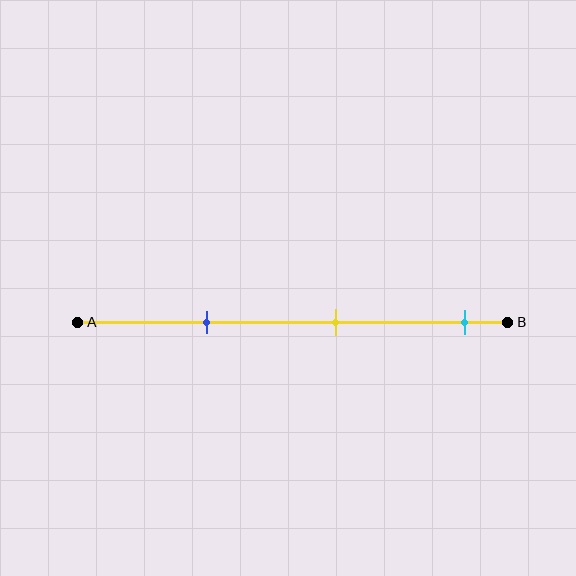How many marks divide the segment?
There are 3 marks dividing the segment.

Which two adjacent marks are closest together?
The blue and yellow marks are the closest adjacent pair.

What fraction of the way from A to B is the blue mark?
The blue mark is approximately 30% (0.3) of the way from A to B.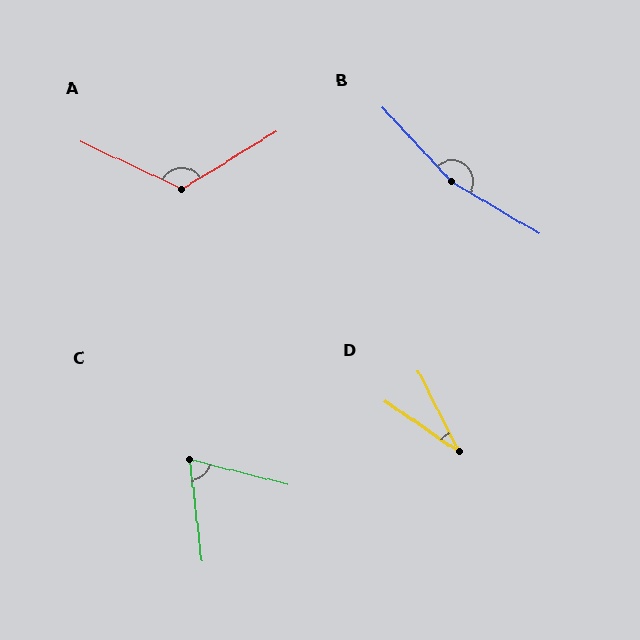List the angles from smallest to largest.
D (29°), C (69°), A (124°), B (163°).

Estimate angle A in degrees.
Approximately 124 degrees.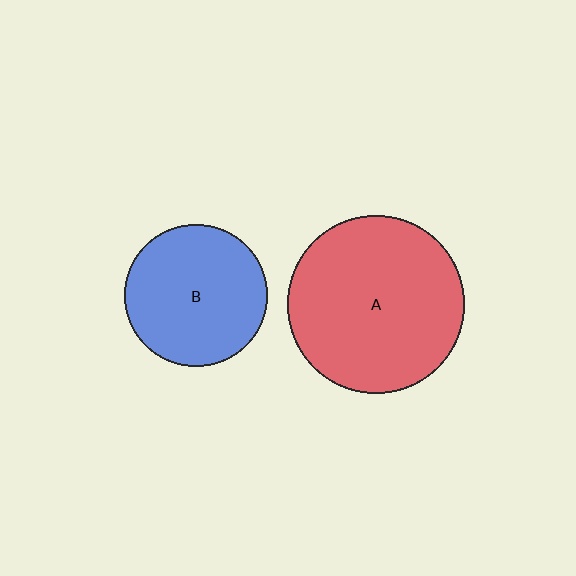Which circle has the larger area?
Circle A (red).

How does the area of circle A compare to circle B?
Approximately 1.6 times.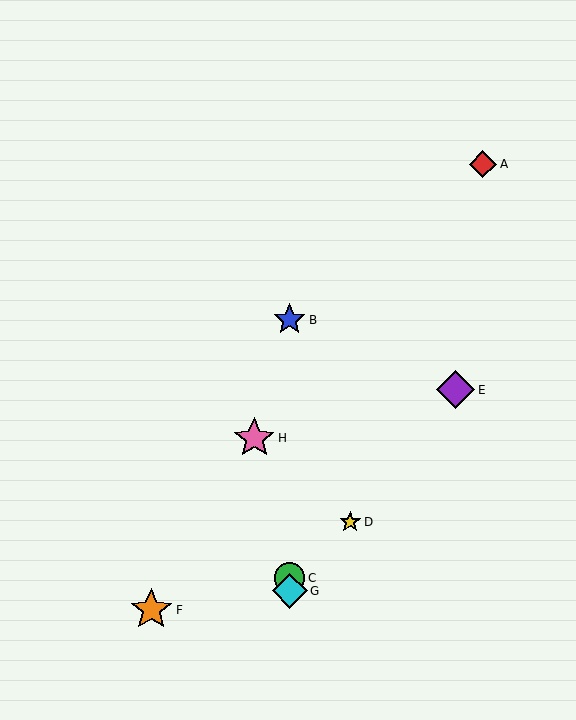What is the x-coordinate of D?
Object D is at x≈350.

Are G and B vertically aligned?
Yes, both are at x≈290.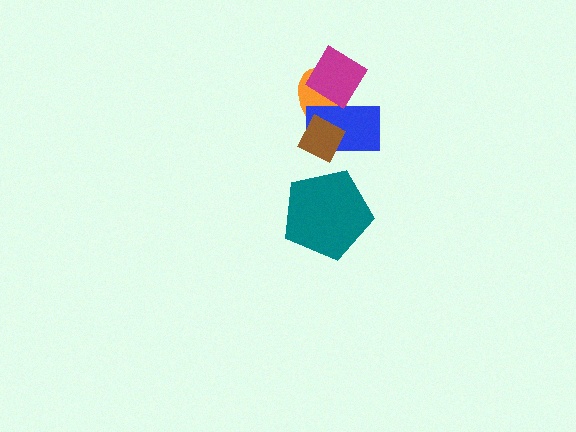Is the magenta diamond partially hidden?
No, no other shape covers it.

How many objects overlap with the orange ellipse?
3 objects overlap with the orange ellipse.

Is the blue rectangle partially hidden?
Yes, it is partially covered by another shape.